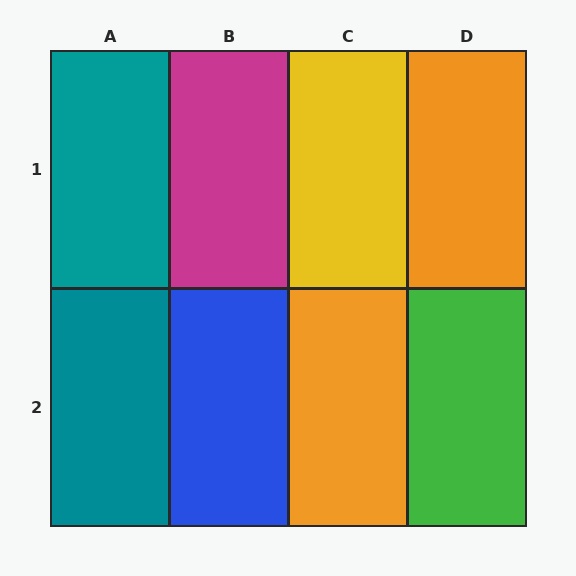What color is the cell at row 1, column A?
Teal.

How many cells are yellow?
1 cell is yellow.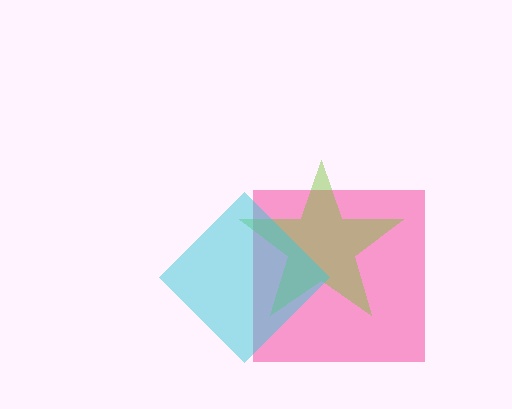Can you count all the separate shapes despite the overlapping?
Yes, there are 3 separate shapes.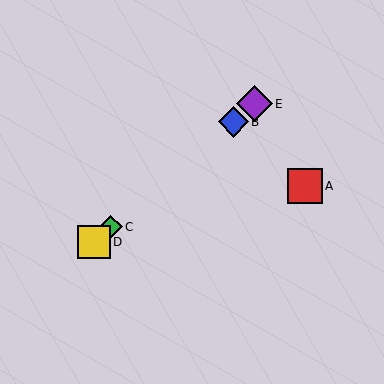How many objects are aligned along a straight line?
4 objects (B, C, D, E) are aligned along a straight line.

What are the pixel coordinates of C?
Object C is at (111, 227).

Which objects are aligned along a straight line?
Objects B, C, D, E are aligned along a straight line.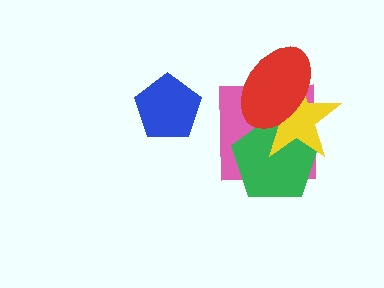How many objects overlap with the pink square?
3 objects overlap with the pink square.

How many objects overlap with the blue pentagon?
0 objects overlap with the blue pentagon.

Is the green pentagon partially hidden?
Yes, it is partially covered by another shape.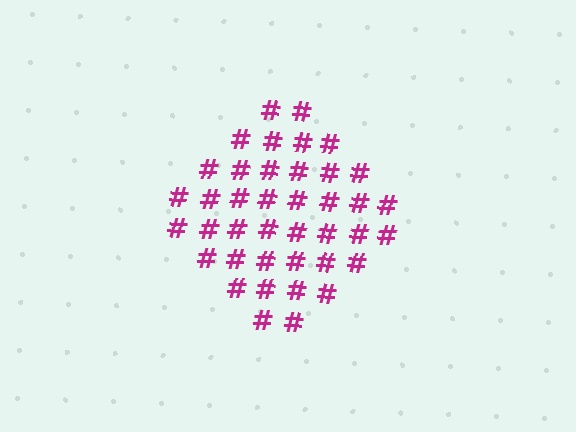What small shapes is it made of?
It is made of small hash symbols.